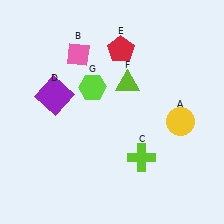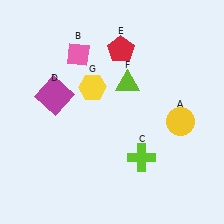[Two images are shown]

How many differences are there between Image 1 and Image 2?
There are 2 differences between the two images.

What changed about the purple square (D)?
In Image 1, D is purple. In Image 2, it changed to magenta.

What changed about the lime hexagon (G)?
In Image 1, G is lime. In Image 2, it changed to yellow.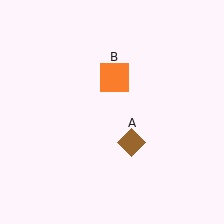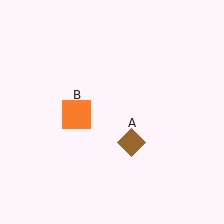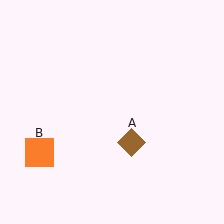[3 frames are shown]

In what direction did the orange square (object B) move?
The orange square (object B) moved down and to the left.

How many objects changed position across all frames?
1 object changed position: orange square (object B).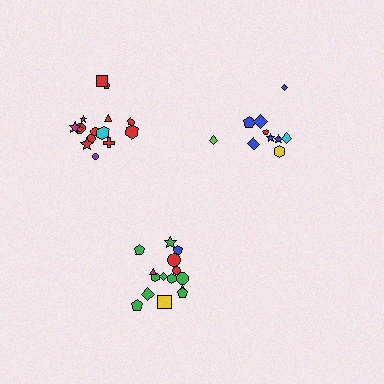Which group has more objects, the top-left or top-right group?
The top-left group.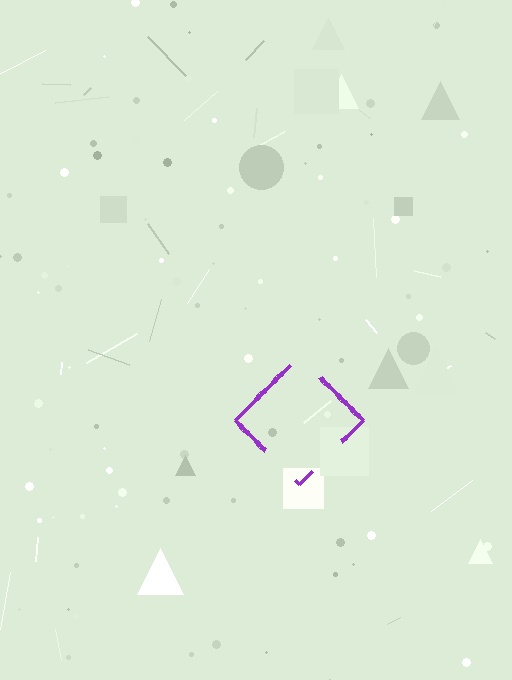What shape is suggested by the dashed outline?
The dashed outline suggests a diamond.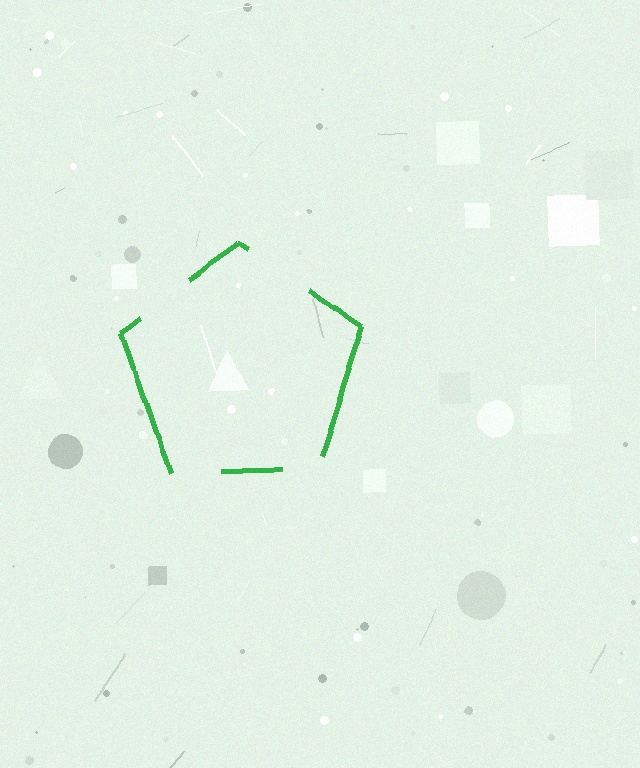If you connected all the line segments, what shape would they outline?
They would outline a pentagon.